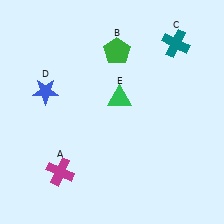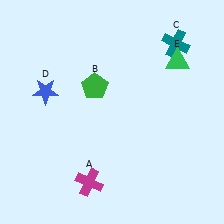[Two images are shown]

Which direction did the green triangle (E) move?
The green triangle (E) moved right.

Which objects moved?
The objects that moved are: the magenta cross (A), the green pentagon (B), the green triangle (E).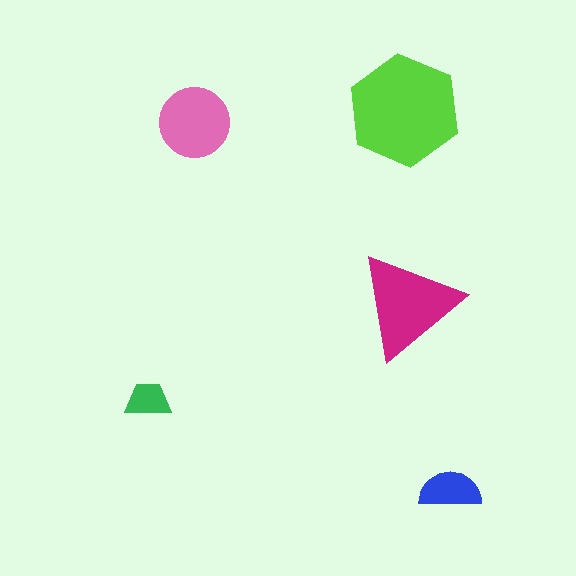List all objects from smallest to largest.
The green trapezoid, the blue semicircle, the pink circle, the magenta triangle, the lime hexagon.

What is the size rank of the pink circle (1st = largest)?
3rd.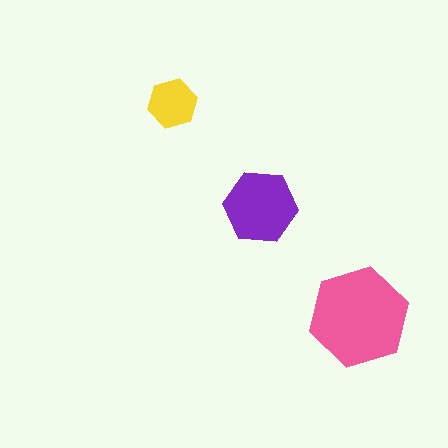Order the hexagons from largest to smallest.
the pink one, the purple one, the yellow one.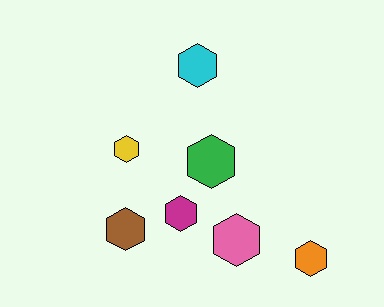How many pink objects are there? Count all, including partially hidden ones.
There is 1 pink object.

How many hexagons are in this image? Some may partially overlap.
There are 7 hexagons.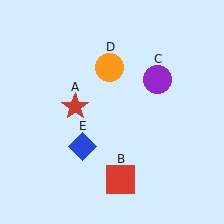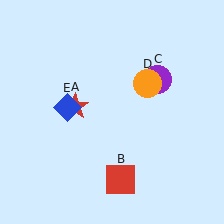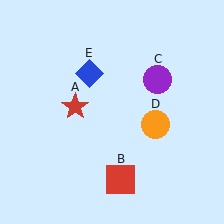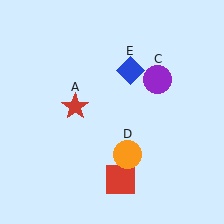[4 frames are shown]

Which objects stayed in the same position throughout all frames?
Red star (object A) and red square (object B) and purple circle (object C) remained stationary.